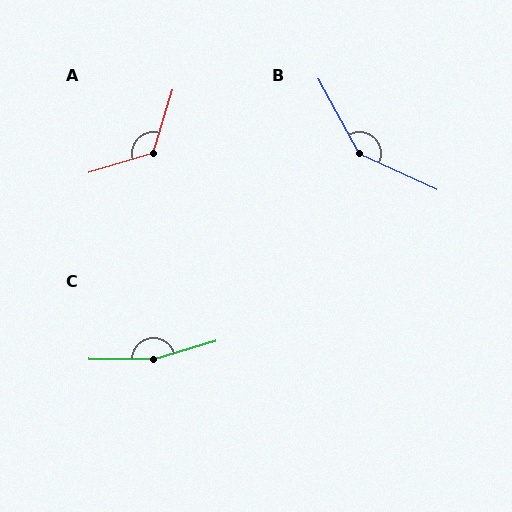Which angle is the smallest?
A, at approximately 124 degrees.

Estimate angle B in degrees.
Approximately 143 degrees.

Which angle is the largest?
C, at approximately 163 degrees.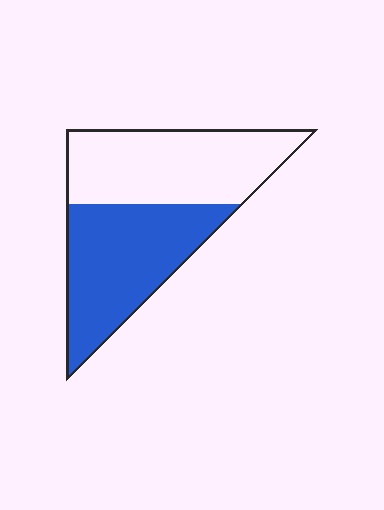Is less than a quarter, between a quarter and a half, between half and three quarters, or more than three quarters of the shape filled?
Between a quarter and a half.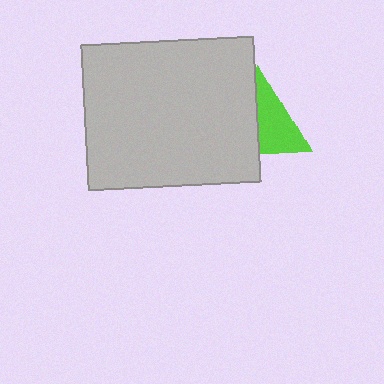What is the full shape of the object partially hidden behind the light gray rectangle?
The partially hidden object is a lime triangle.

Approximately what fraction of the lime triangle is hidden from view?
Roughly 46% of the lime triangle is hidden behind the light gray rectangle.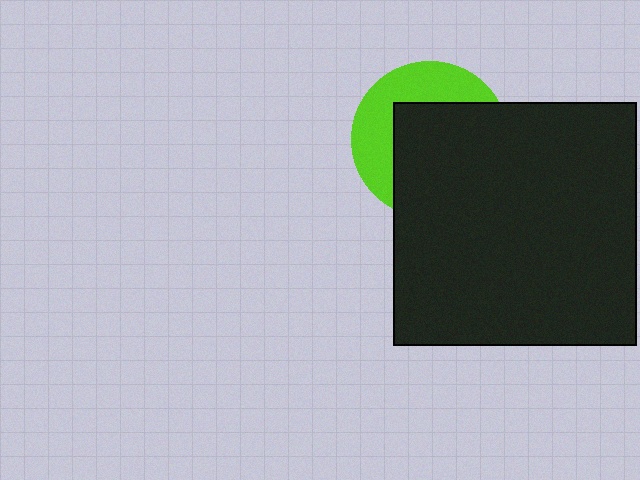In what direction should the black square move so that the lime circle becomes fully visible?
The black square should move toward the lower-right. That is the shortest direction to clear the overlap and leave the lime circle fully visible.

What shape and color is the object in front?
The object in front is a black square.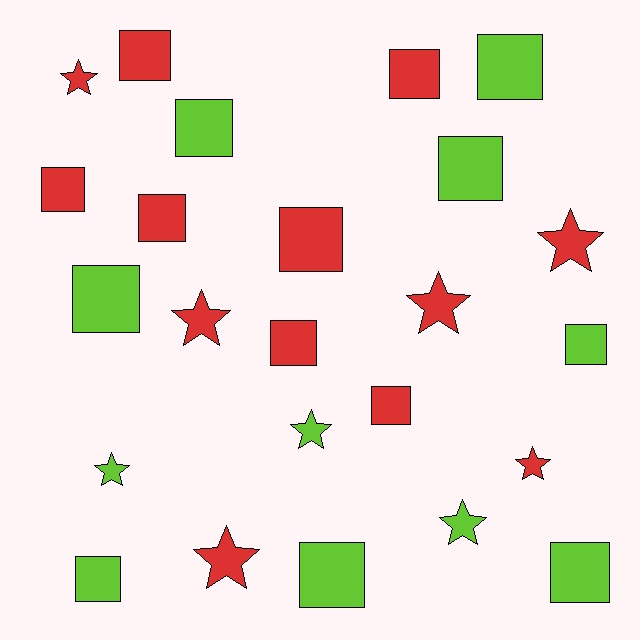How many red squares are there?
There are 7 red squares.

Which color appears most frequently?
Red, with 13 objects.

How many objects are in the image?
There are 24 objects.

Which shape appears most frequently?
Square, with 15 objects.